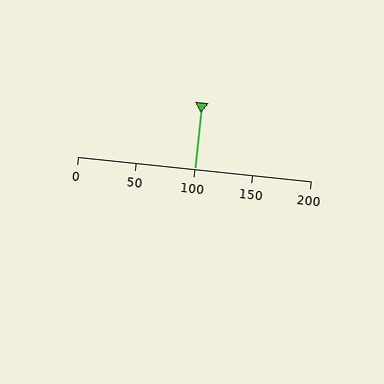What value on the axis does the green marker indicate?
The marker indicates approximately 100.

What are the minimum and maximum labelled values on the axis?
The axis runs from 0 to 200.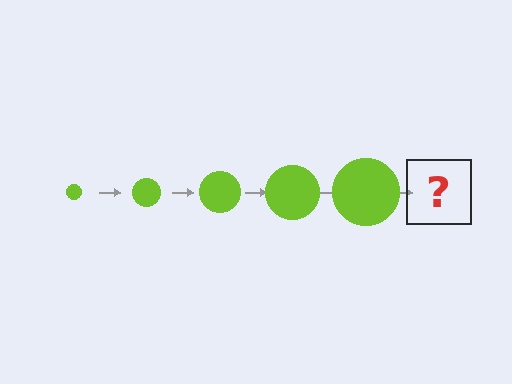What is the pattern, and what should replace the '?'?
The pattern is that the circle gets progressively larger each step. The '?' should be a lime circle, larger than the previous one.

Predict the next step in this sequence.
The next step is a lime circle, larger than the previous one.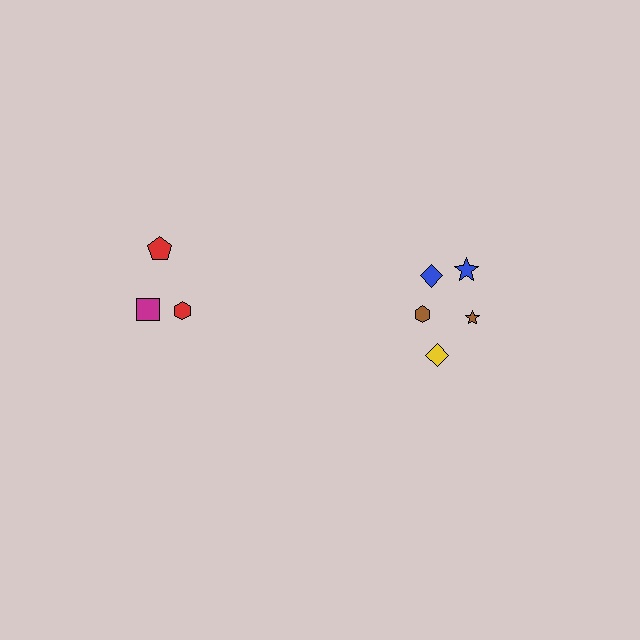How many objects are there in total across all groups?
There are 8 objects.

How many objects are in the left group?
There are 3 objects.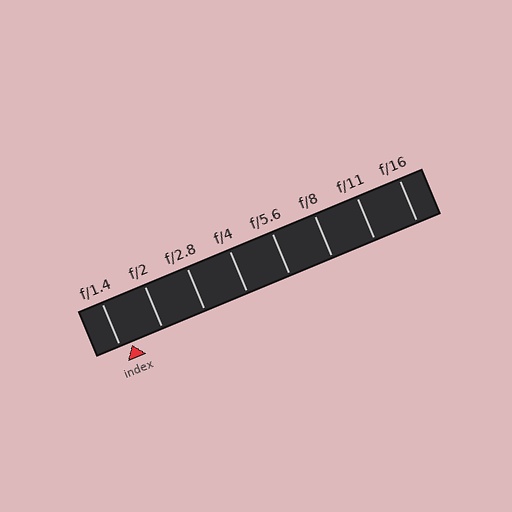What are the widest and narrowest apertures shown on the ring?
The widest aperture shown is f/1.4 and the narrowest is f/16.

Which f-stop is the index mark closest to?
The index mark is closest to f/1.4.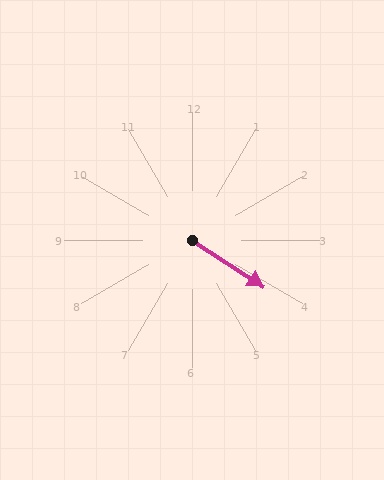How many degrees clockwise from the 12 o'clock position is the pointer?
Approximately 123 degrees.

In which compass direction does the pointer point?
Southeast.